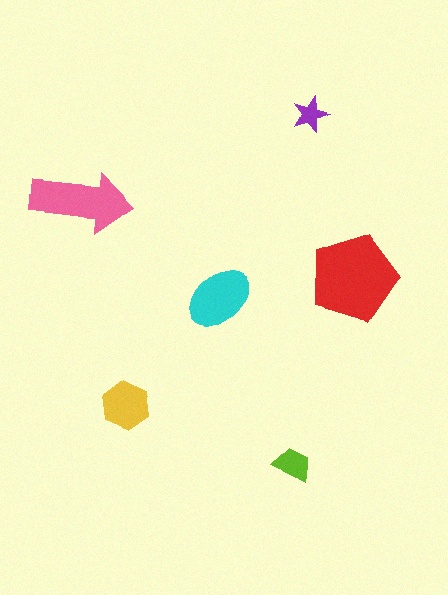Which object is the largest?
The red pentagon.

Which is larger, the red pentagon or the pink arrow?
The red pentagon.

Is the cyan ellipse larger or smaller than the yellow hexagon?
Larger.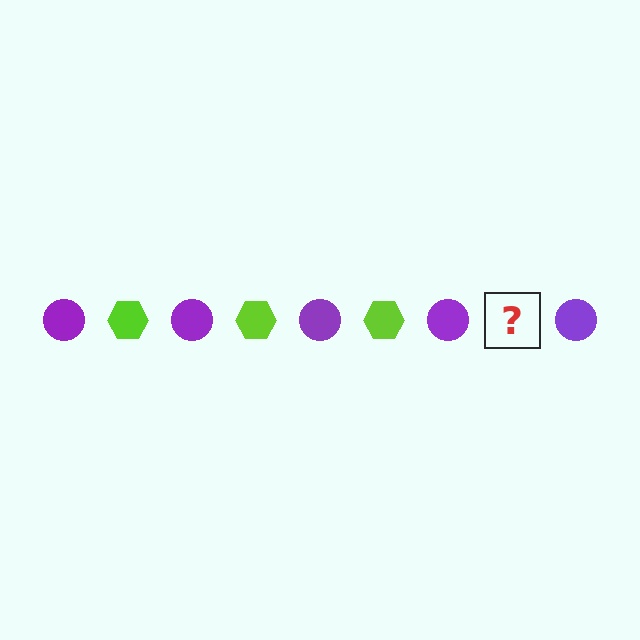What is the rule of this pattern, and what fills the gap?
The rule is that the pattern alternates between purple circle and lime hexagon. The gap should be filled with a lime hexagon.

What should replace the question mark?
The question mark should be replaced with a lime hexagon.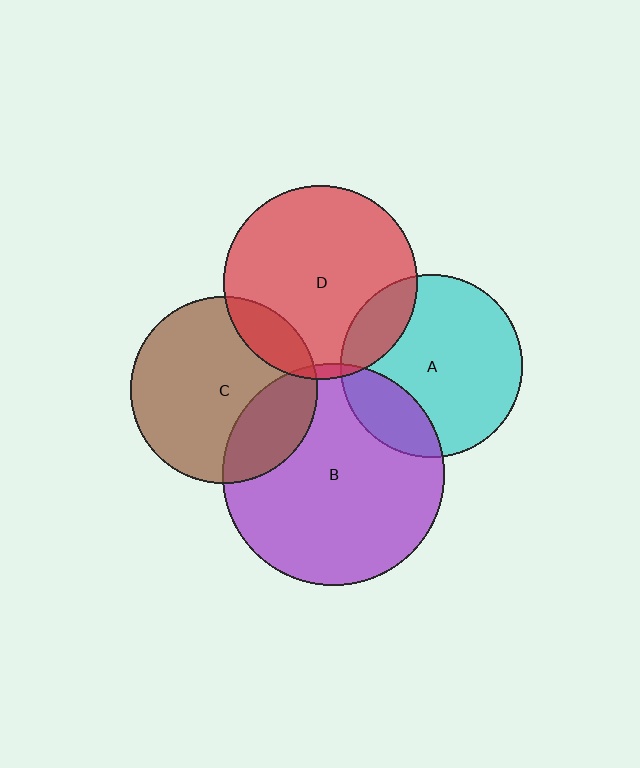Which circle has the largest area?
Circle B (purple).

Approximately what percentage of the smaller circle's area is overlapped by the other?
Approximately 5%.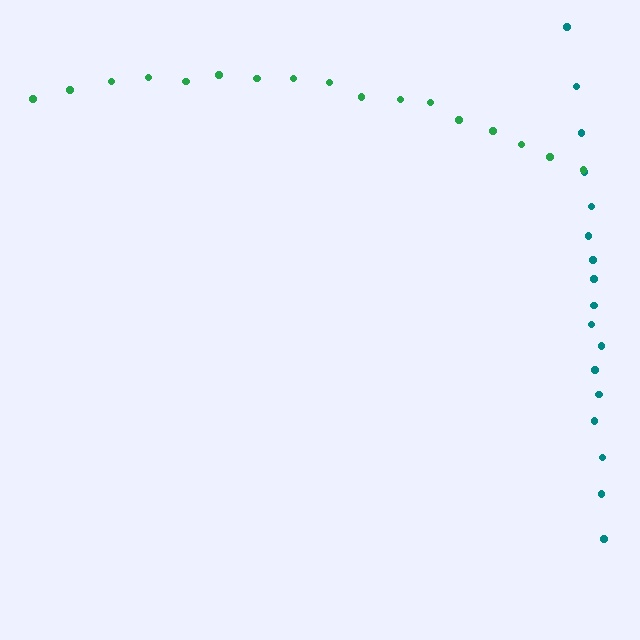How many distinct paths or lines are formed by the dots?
There are 2 distinct paths.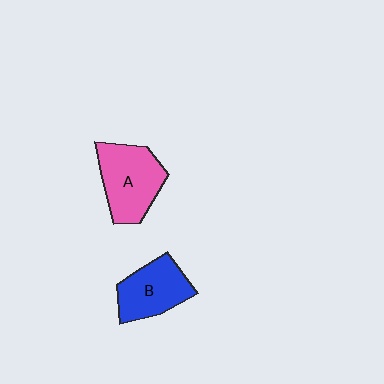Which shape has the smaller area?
Shape B (blue).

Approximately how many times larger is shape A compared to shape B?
Approximately 1.2 times.